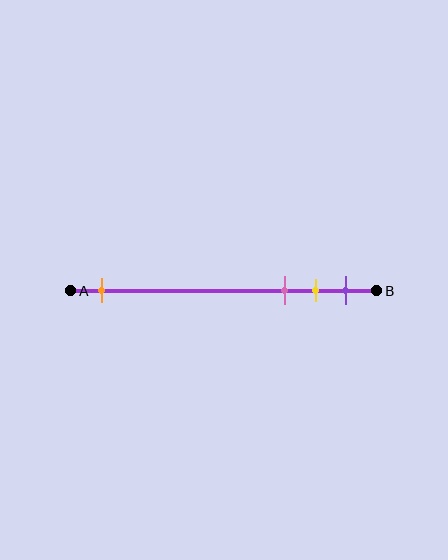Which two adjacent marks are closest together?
The yellow and purple marks are the closest adjacent pair.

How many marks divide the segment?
There are 4 marks dividing the segment.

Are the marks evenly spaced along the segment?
No, the marks are not evenly spaced.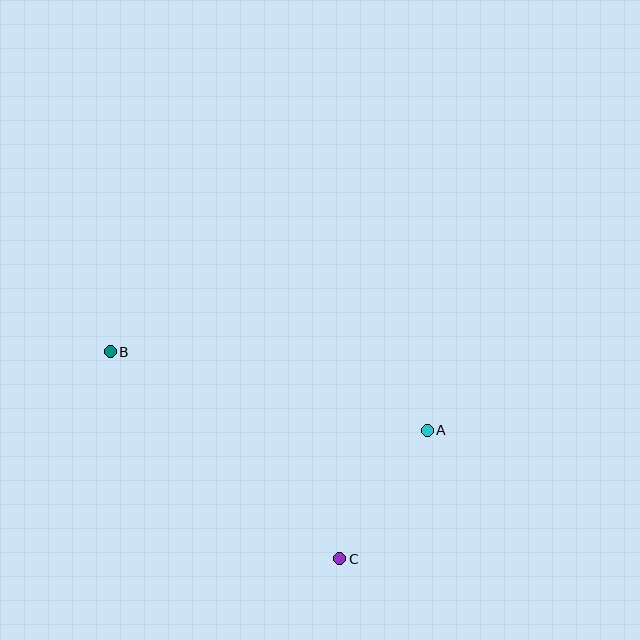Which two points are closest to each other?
Points A and C are closest to each other.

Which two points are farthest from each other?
Points A and B are farthest from each other.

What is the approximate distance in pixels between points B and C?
The distance between B and C is approximately 309 pixels.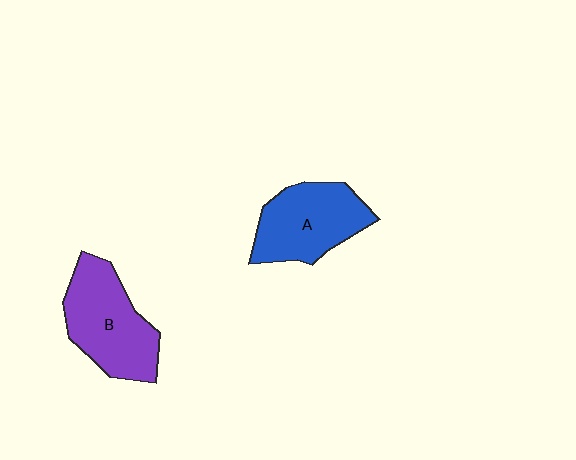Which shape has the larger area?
Shape B (purple).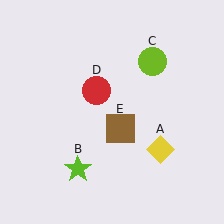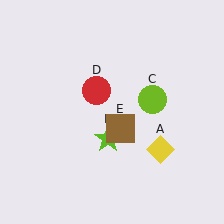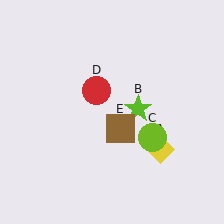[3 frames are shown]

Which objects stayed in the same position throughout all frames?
Yellow diamond (object A) and red circle (object D) and brown square (object E) remained stationary.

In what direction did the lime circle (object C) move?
The lime circle (object C) moved down.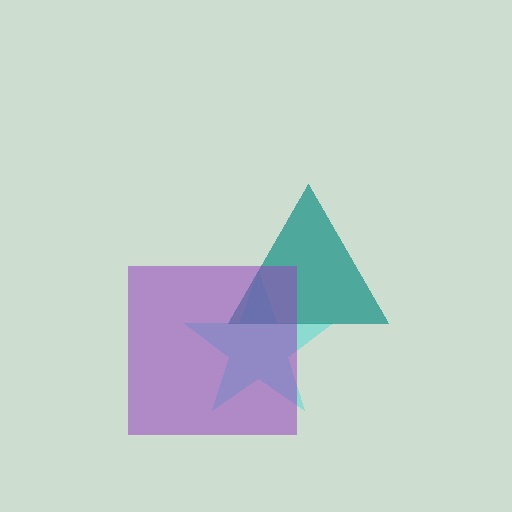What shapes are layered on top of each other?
The layered shapes are: a cyan star, a teal triangle, a purple square.